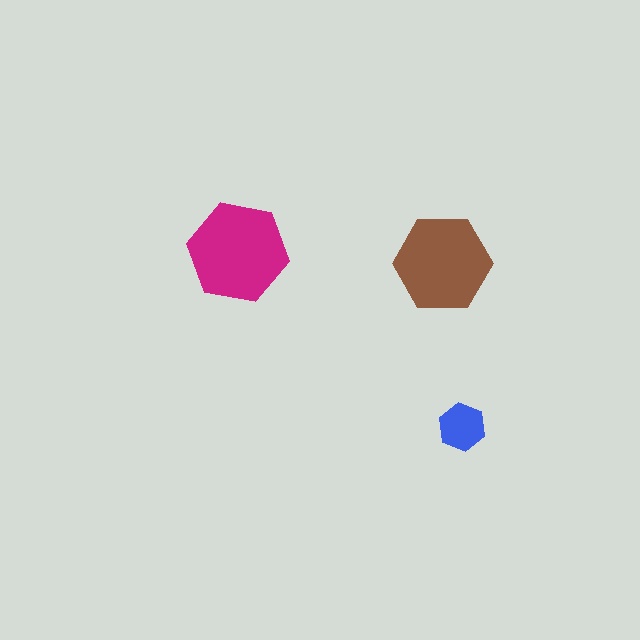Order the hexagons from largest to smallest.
the magenta one, the brown one, the blue one.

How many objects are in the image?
There are 3 objects in the image.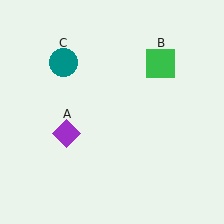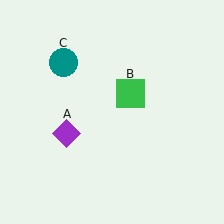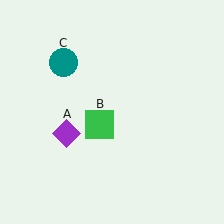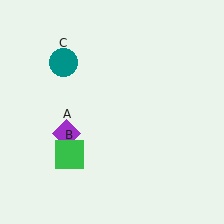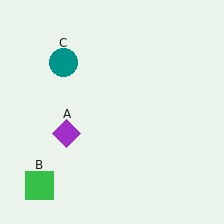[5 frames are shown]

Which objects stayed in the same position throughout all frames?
Purple diamond (object A) and teal circle (object C) remained stationary.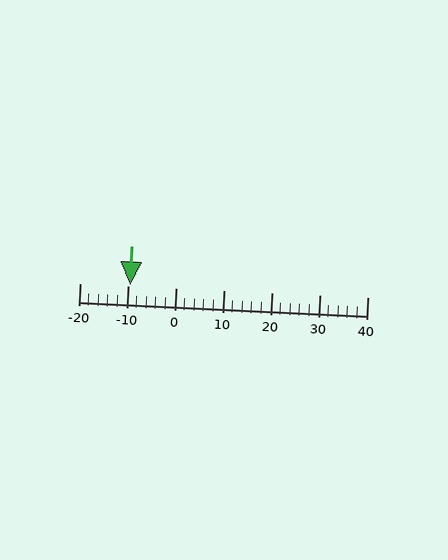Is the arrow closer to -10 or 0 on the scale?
The arrow is closer to -10.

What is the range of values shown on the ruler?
The ruler shows values from -20 to 40.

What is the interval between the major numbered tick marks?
The major tick marks are spaced 10 units apart.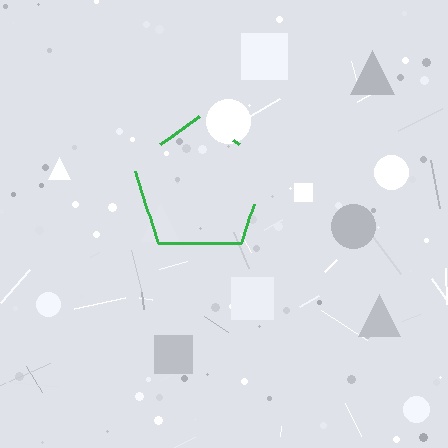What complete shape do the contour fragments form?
The contour fragments form a pentagon.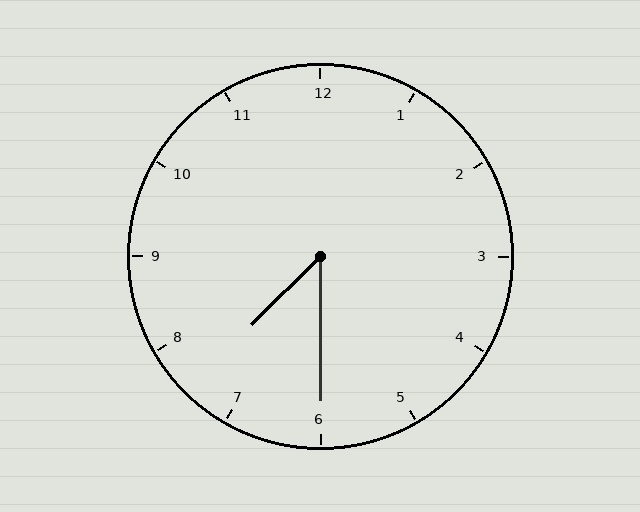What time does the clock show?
7:30.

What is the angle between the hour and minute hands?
Approximately 45 degrees.